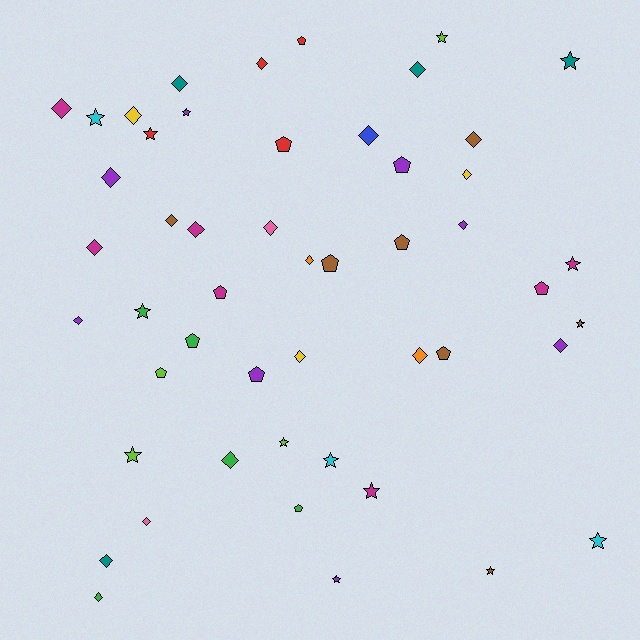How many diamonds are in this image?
There are 23 diamonds.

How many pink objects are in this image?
There are 2 pink objects.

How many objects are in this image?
There are 50 objects.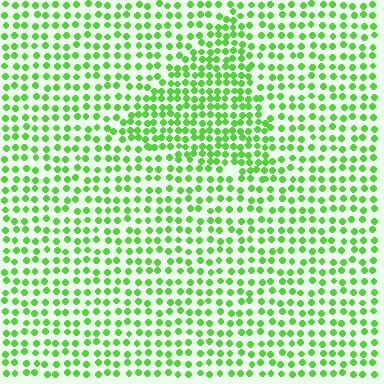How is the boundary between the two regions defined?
The boundary is defined by a change in element density (approximately 1.7x ratio). All elements are the same color, size, and shape.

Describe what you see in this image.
The image contains small lime elements arranged at two different densities. A triangle-shaped region is visible where the elements are more densely packed than the surrounding area.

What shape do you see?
I see a triangle.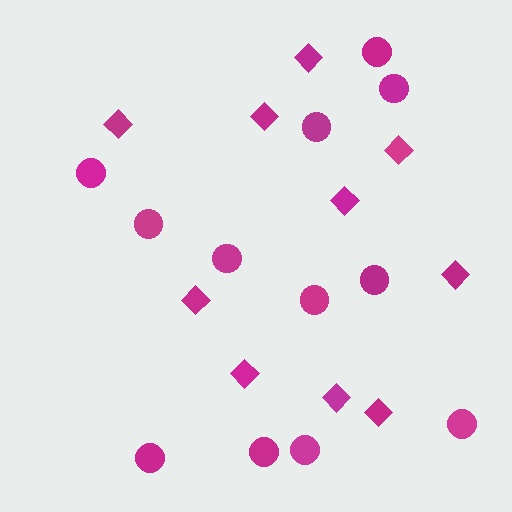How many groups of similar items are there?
There are 2 groups: one group of circles (12) and one group of diamonds (10).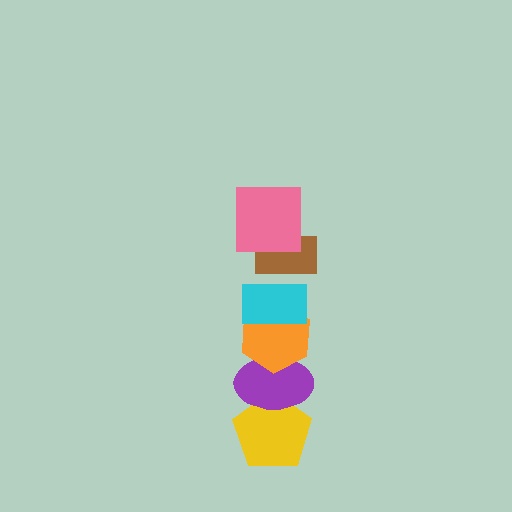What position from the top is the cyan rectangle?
The cyan rectangle is 3rd from the top.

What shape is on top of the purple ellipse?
The orange hexagon is on top of the purple ellipse.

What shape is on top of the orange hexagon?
The cyan rectangle is on top of the orange hexagon.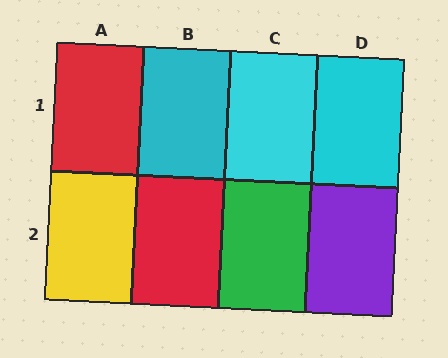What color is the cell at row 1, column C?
Cyan.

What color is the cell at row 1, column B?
Cyan.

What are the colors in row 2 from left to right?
Yellow, red, green, purple.